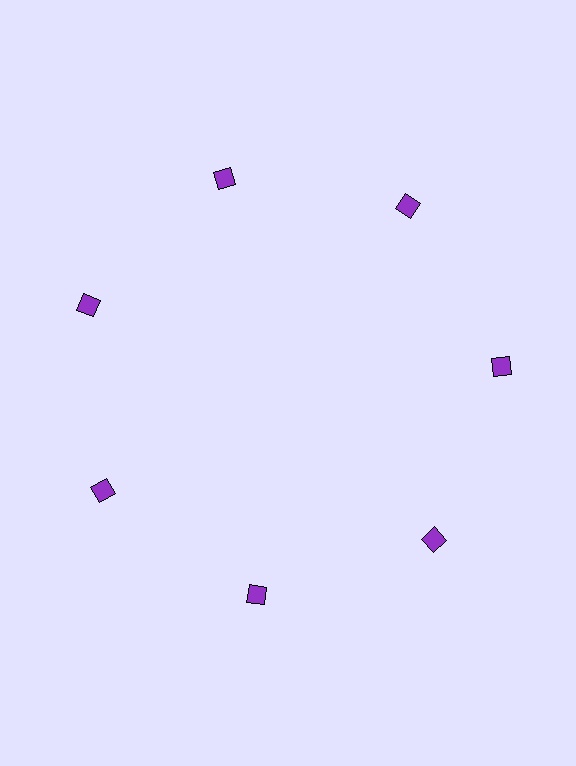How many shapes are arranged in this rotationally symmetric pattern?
There are 7 shapes, arranged in 7 groups of 1.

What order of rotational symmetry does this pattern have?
This pattern has 7-fold rotational symmetry.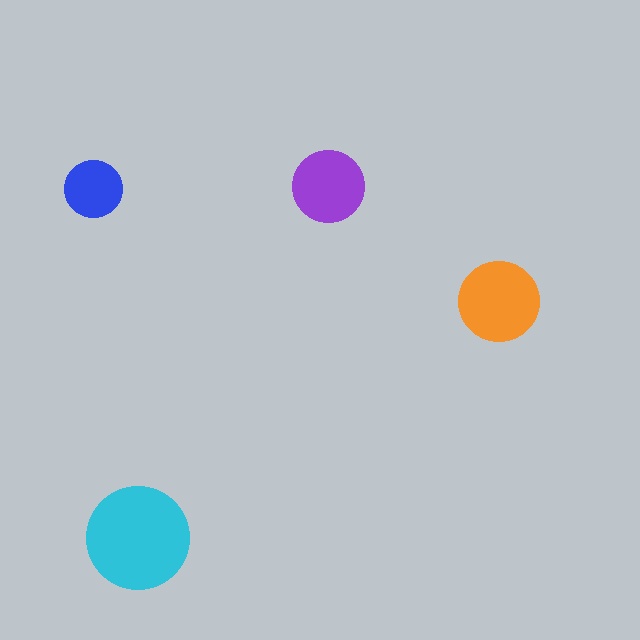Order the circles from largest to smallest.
the cyan one, the orange one, the purple one, the blue one.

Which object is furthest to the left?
The blue circle is leftmost.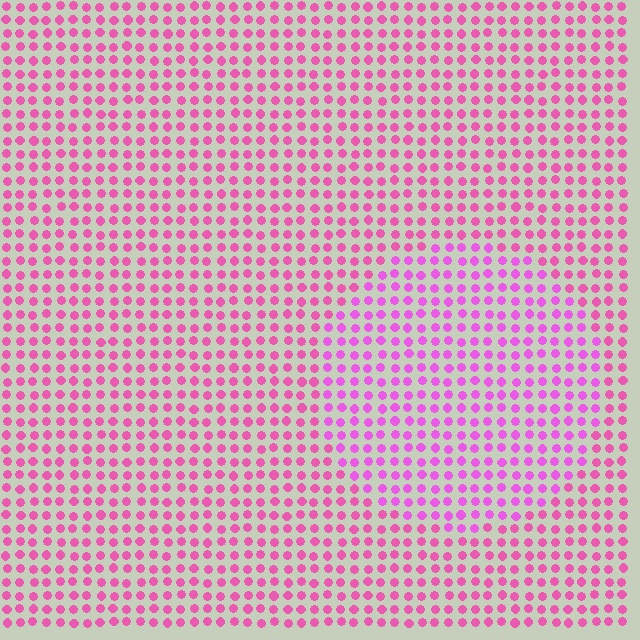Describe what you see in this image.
The image is filled with small pink elements in a uniform arrangement. A circle-shaped region is visible where the elements are tinted to a slightly different hue, forming a subtle color boundary.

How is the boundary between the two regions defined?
The boundary is defined purely by a slight shift in hue (about 22 degrees). Spacing, size, and orientation are identical on both sides.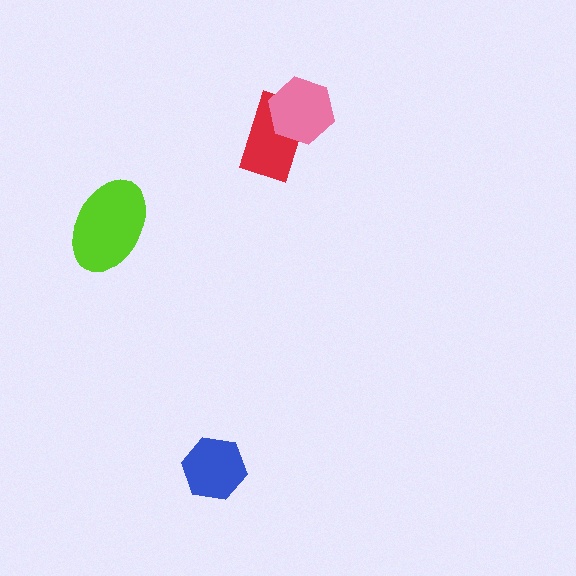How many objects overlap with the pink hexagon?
1 object overlaps with the pink hexagon.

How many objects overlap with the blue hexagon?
0 objects overlap with the blue hexagon.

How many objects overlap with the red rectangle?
1 object overlaps with the red rectangle.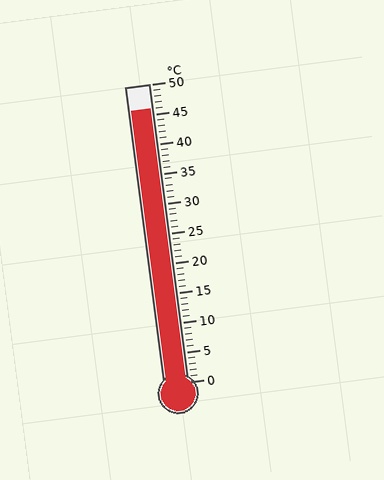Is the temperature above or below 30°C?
The temperature is above 30°C.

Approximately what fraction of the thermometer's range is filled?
The thermometer is filled to approximately 90% of its range.